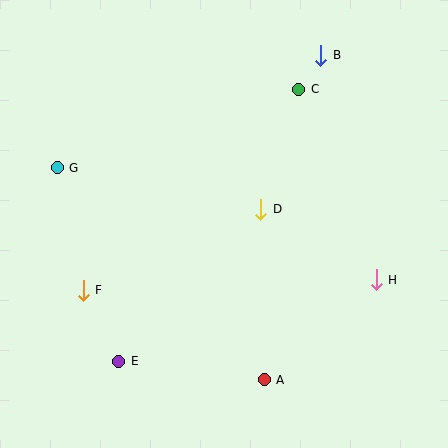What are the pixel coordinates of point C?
Point C is at (299, 89).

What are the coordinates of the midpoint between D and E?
The midpoint between D and E is at (190, 285).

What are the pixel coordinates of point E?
Point E is at (119, 361).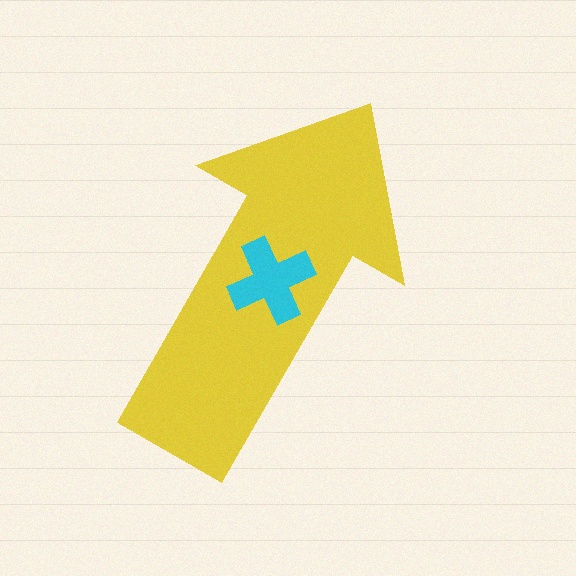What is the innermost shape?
The cyan cross.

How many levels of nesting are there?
2.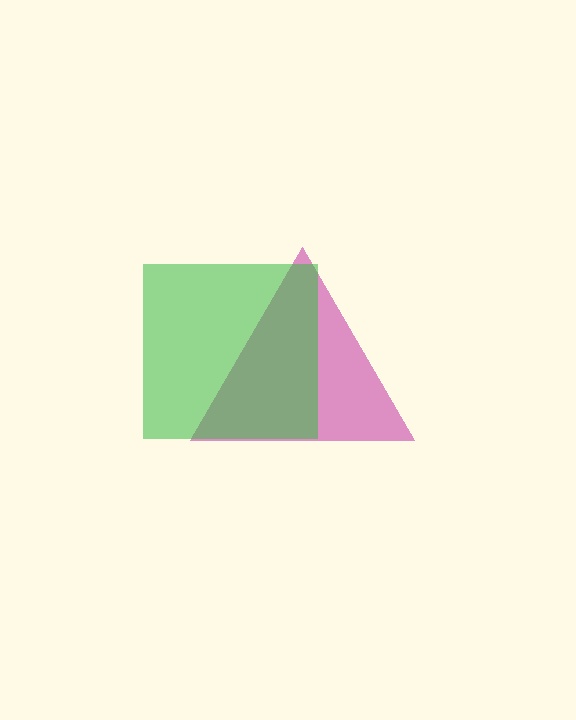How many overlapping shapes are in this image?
There are 2 overlapping shapes in the image.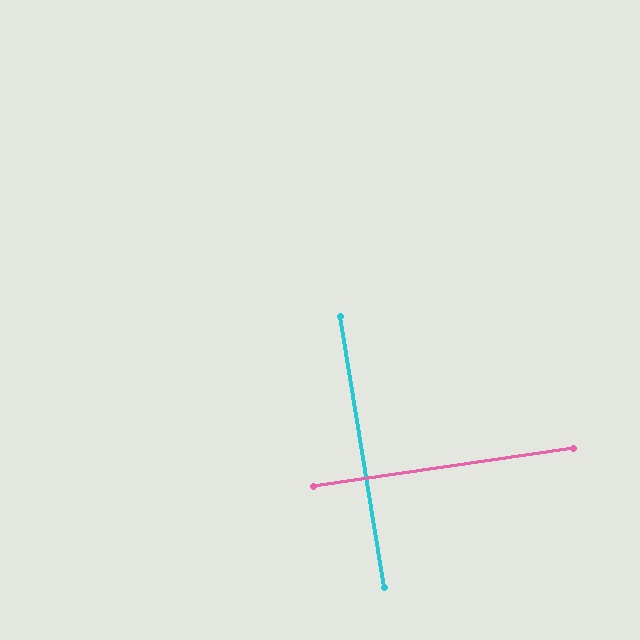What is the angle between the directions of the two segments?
Approximately 89 degrees.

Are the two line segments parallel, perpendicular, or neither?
Perpendicular — they meet at approximately 89°.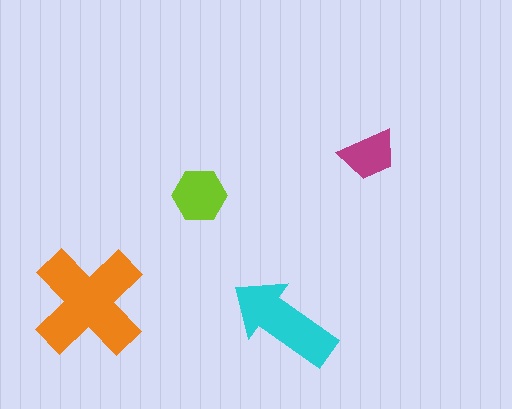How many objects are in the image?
There are 4 objects in the image.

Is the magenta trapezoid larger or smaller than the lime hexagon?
Smaller.